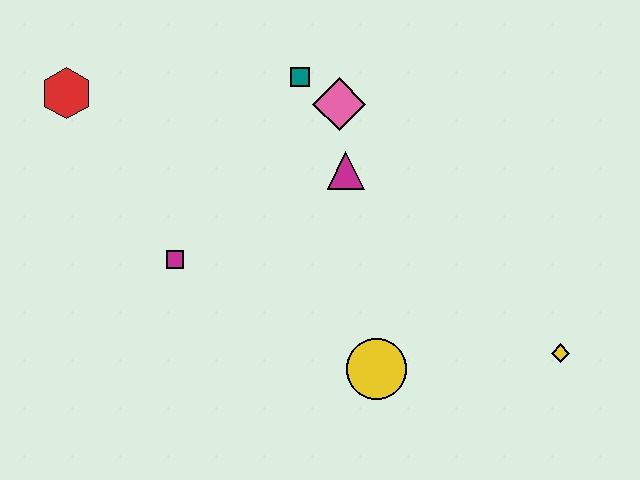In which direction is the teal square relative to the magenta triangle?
The teal square is above the magenta triangle.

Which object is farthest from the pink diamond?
The yellow diamond is farthest from the pink diamond.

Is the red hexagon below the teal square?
Yes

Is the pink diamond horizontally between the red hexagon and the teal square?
No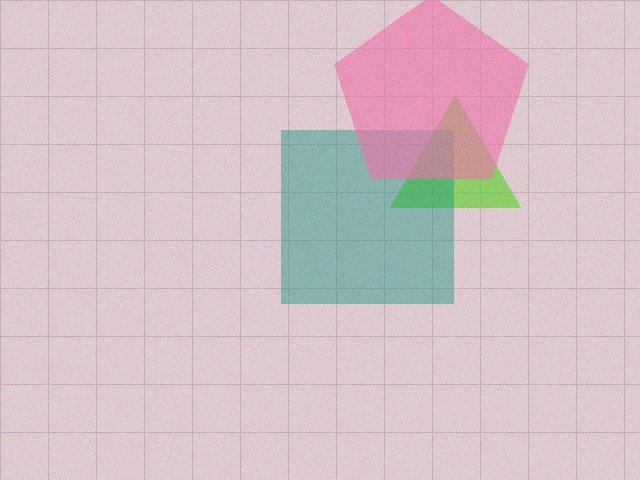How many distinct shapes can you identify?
There are 3 distinct shapes: a lime triangle, a teal square, a pink pentagon.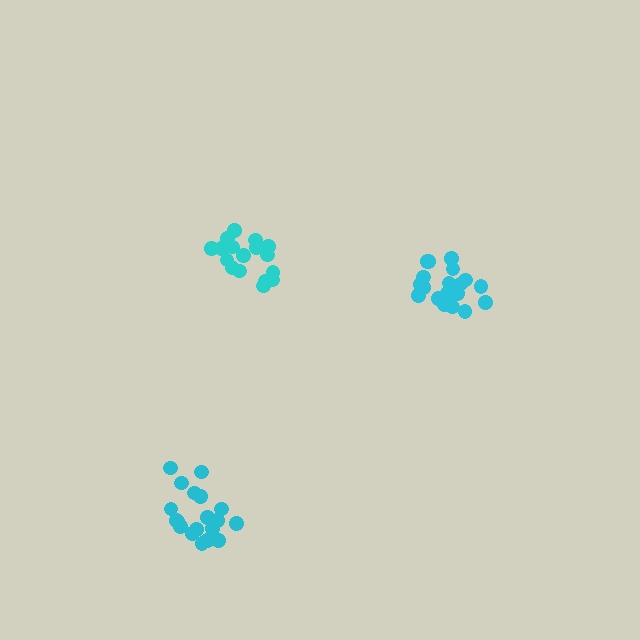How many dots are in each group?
Group 1: 19 dots, Group 2: 17 dots, Group 3: 21 dots (57 total).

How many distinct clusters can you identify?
There are 3 distinct clusters.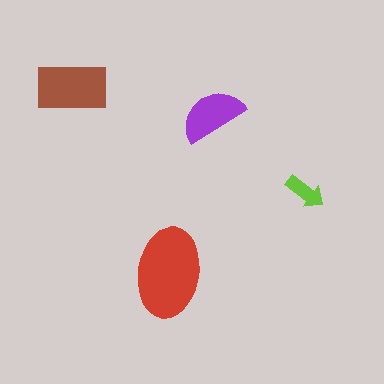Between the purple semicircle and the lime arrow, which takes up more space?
The purple semicircle.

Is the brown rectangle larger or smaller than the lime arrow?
Larger.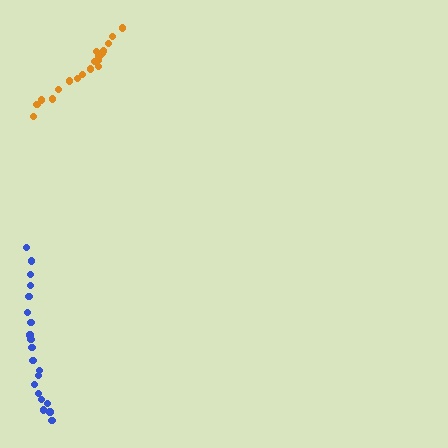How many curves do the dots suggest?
There are 2 distinct paths.